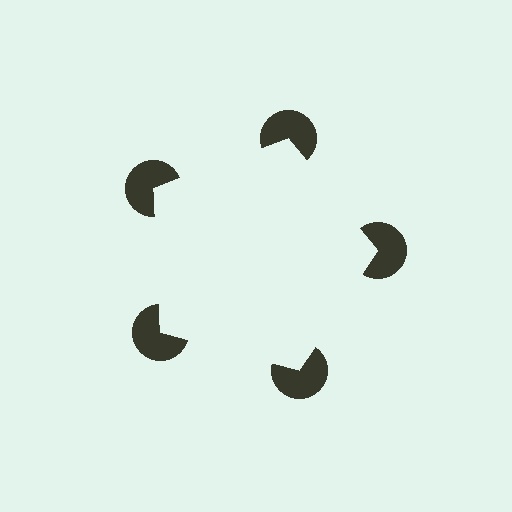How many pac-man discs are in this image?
There are 5 — one at each vertex of the illusory pentagon.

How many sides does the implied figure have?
5 sides.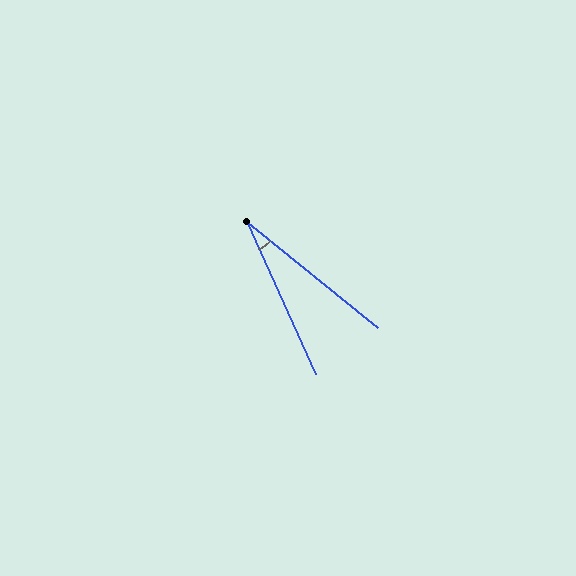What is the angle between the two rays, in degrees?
Approximately 27 degrees.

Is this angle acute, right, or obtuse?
It is acute.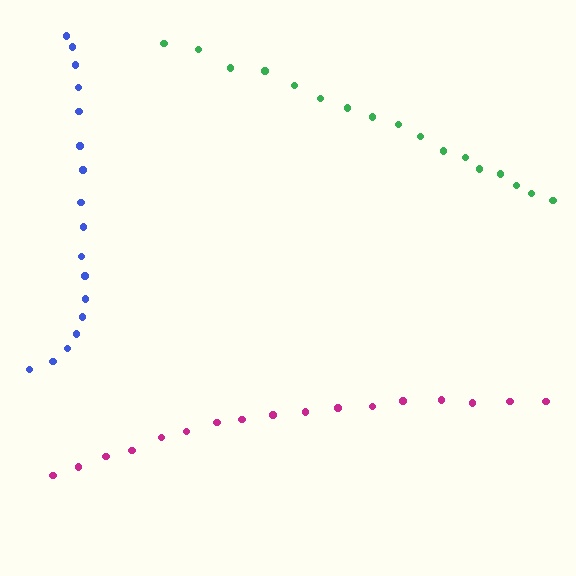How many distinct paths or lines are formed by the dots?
There are 3 distinct paths.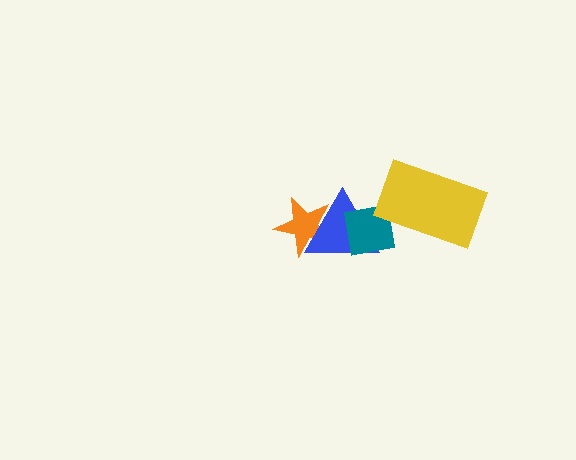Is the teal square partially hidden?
Yes, it is partially covered by another shape.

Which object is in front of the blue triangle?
The teal square is in front of the blue triangle.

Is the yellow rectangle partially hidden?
No, no other shape covers it.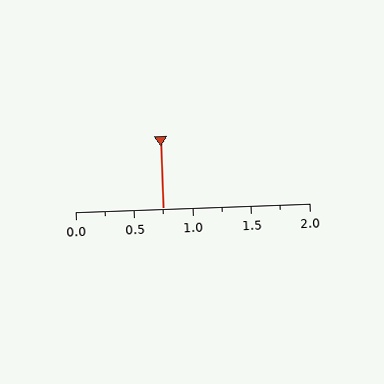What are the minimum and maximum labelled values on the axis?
The axis runs from 0.0 to 2.0.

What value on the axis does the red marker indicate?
The marker indicates approximately 0.75.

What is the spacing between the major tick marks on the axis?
The major ticks are spaced 0.5 apart.